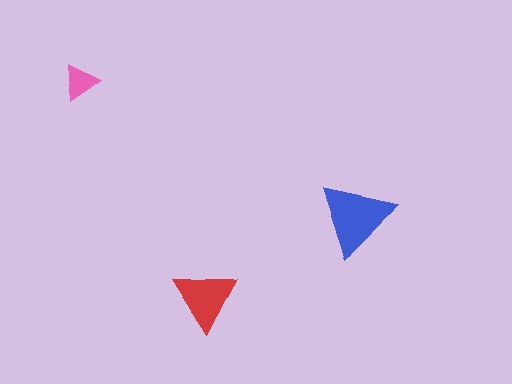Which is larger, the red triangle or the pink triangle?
The red one.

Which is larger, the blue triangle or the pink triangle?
The blue one.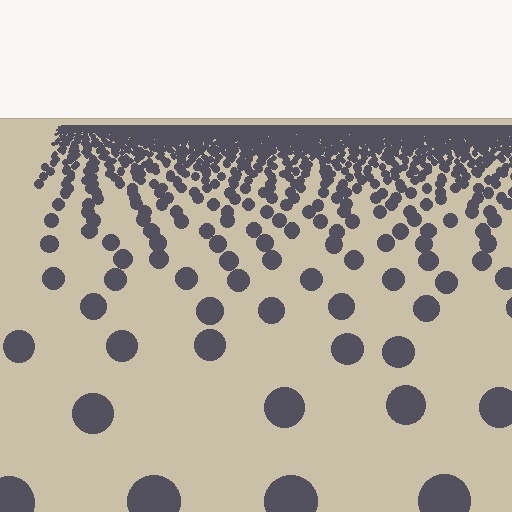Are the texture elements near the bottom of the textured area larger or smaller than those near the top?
Larger. Near the bottom, elements are closer to the viewer and appear at a bigger on-screen size.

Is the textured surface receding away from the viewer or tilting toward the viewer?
The surface is receding away from the viewer. Texture elements get smaller and denser toward the top.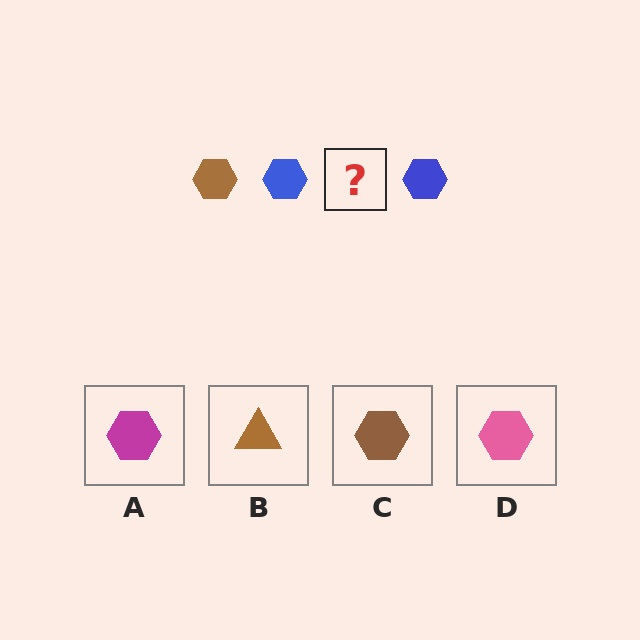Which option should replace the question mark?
Option C.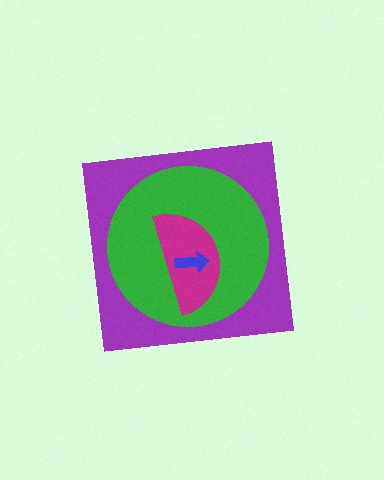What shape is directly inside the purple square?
The green circle.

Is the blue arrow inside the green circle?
Yes.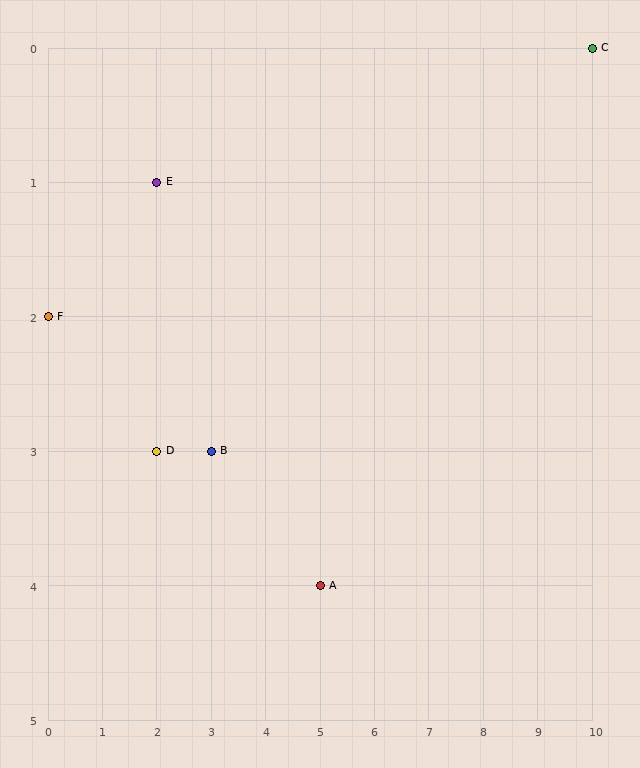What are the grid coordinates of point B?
Point B is at grid coordinates (3, 3).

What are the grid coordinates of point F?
Point F is at grid coordinates (0, 2).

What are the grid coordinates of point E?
Point E is at grid coordinates (2, 1).